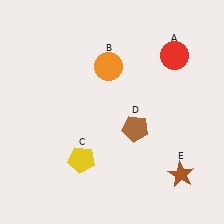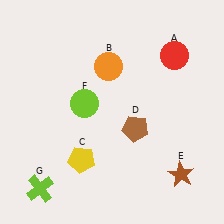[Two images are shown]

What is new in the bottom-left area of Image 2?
A lime cross (G) was added in the bottom-left area of Image 2.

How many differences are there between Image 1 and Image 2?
There are 2 differences between the two images.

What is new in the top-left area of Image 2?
A lime circle (F) was added in the top-left area of Image 2.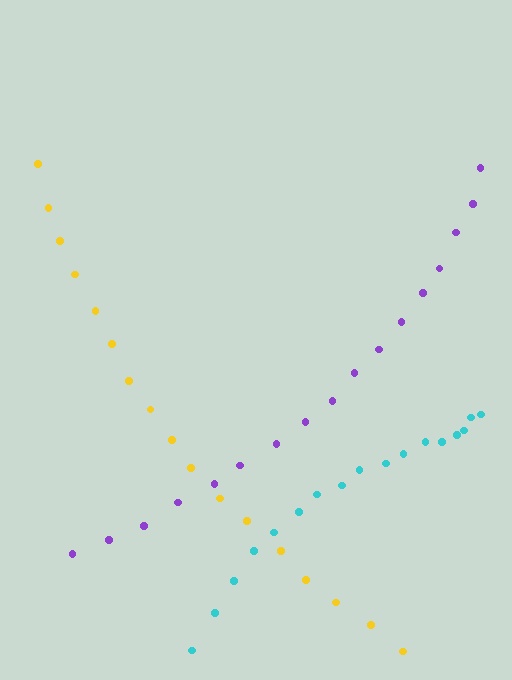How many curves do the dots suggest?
There are 3 distinct paths.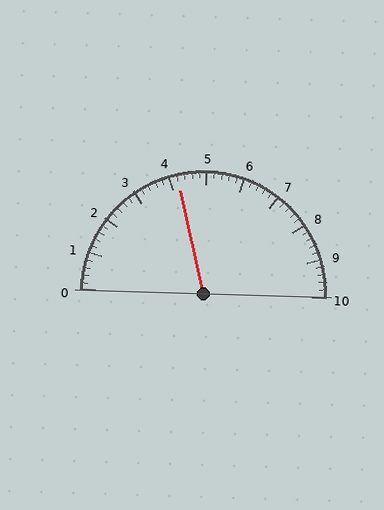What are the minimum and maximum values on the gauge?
The gauge ranges from 0 to 10.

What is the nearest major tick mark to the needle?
The nearest major tick mark is 4.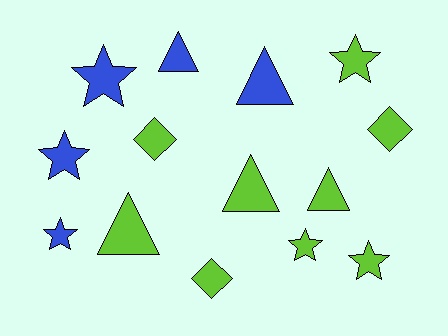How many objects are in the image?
There are 14 objects.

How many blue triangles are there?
There are 2 blue triangles.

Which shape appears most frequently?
Star, with 6 objects.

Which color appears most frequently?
Lime, with 9 objects.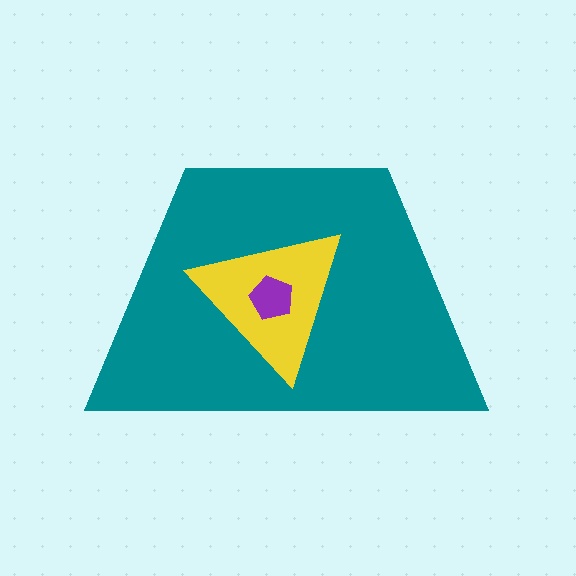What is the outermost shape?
The teal trapezoid.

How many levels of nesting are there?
3.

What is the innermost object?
The purple pentagon.